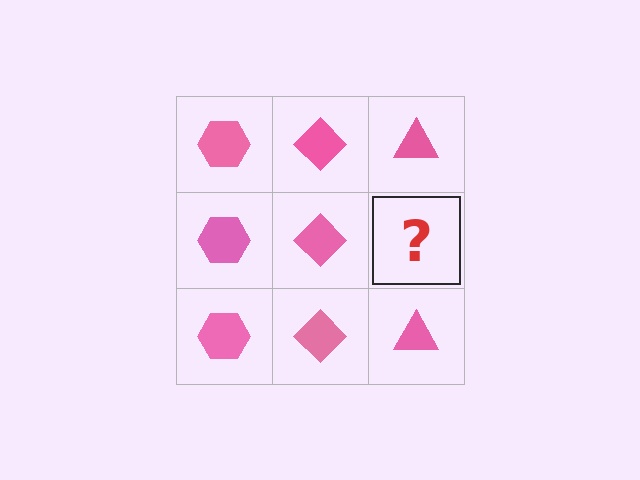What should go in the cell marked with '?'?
The missing cell should contain a pink triangle.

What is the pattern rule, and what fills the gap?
The rule is that each column has a consistent shape. The gap should be filled with a pink triangle.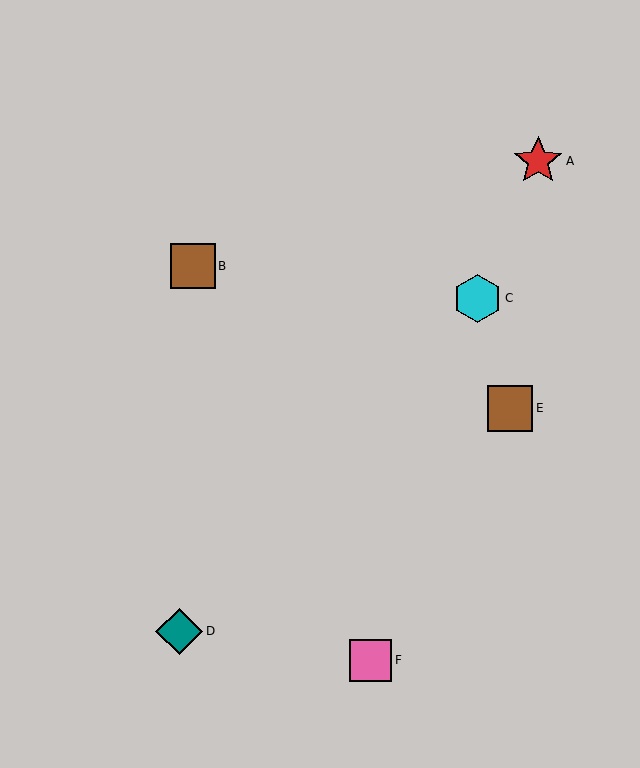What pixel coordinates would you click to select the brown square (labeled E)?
Click at (510, 408) to select the brown square E.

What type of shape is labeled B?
Shape B is a brown square.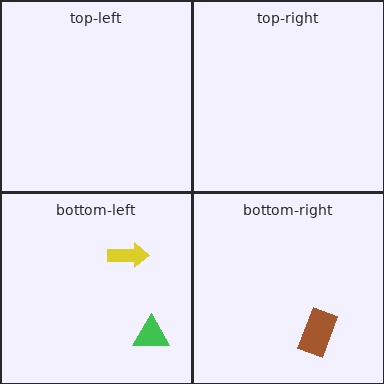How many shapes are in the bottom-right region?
1.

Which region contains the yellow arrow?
The bottom-left region.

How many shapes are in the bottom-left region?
2.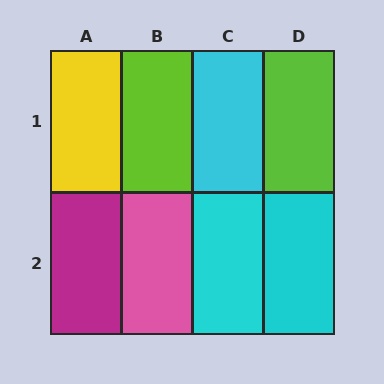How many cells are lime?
2 cells are lime.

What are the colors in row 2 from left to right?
Magenta, pink, cyan, cyan.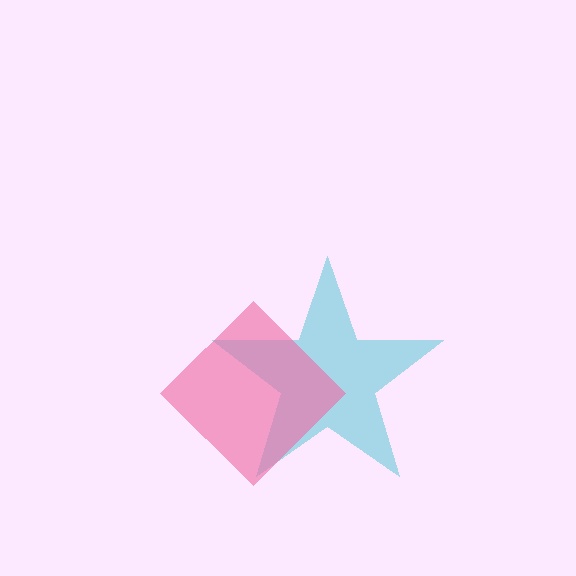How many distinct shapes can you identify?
There are 2 distinct shapes: a cyan star, a pink diamond.